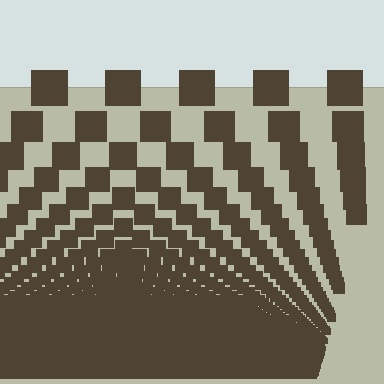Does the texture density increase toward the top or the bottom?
Density increases toward the bottom.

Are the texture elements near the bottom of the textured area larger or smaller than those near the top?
Smaller. The gradient is inverted — elements near the bottom are smaller and denser.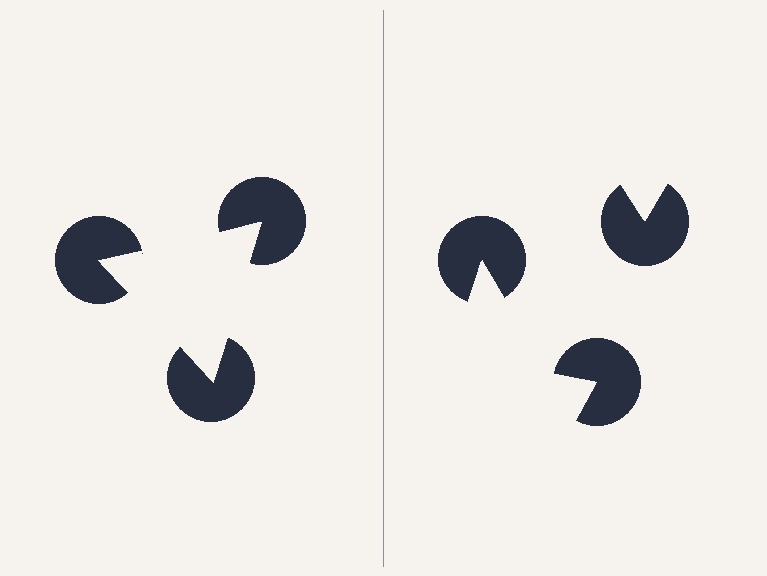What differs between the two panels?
The pac-man discs are positioned identically on both sides; only the wedge orientations differ. On the left they align to a triangle; on the right they are misaligned.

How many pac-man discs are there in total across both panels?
6 — 3 on each side.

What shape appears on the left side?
An illusory triangle.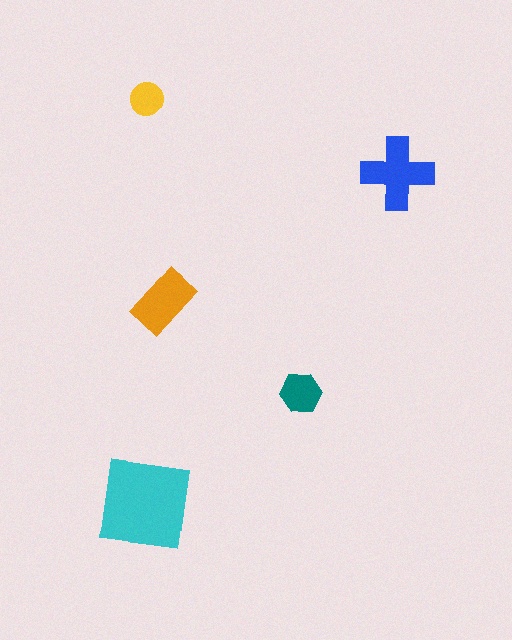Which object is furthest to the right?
The blue cross is rightmost.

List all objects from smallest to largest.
The yellow circle, the teal hexagon, the orange rectangle, the blue cross, the cyan square.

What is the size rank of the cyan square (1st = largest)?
1st.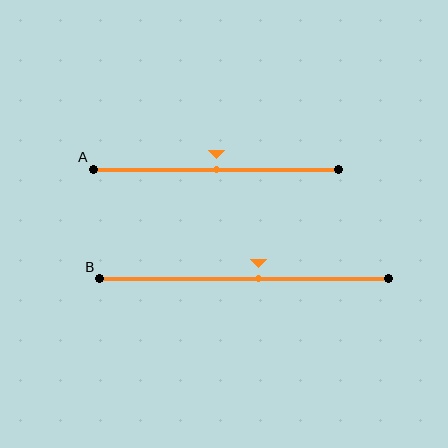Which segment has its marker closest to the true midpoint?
Segment A has its marker closest to the true midpoint.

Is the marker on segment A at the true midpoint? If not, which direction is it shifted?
Yes, the marker on segment A is at the true midpoint.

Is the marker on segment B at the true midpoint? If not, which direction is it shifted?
No, the marker on segment B is shifted to the right by about 5% of the segment length.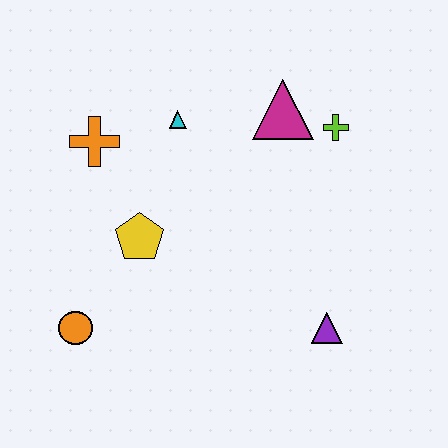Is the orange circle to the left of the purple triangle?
Yes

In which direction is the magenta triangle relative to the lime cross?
The magenta triangle is to the left of the lime cross.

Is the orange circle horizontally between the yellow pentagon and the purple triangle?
No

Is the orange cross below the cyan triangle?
Yes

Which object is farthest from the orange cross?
The purple triangle is farthest from the orange cross.